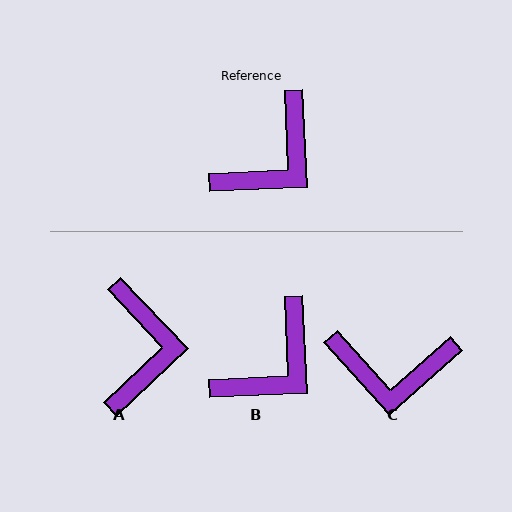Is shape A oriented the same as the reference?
No, it is off by about 41 degrees.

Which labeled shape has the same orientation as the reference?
B.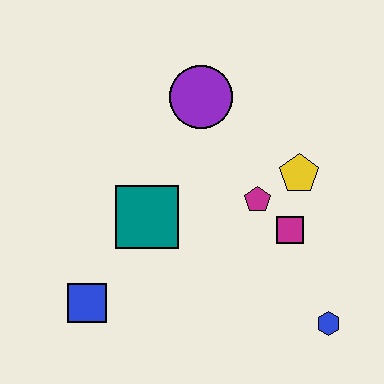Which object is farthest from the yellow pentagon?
The blue square is farthest from the yellow pentagon.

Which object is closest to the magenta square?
The magenta pentagon is closest to the magenta square.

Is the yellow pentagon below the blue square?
No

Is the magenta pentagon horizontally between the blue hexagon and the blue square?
Yes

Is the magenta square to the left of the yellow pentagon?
Yes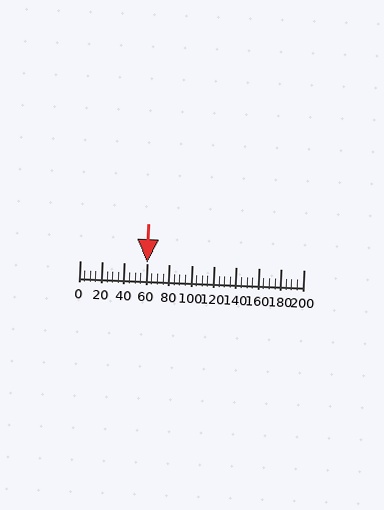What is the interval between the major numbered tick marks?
The major tick marks are spaced 20 units apart.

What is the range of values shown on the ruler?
The ruler shows values from 0 to 200.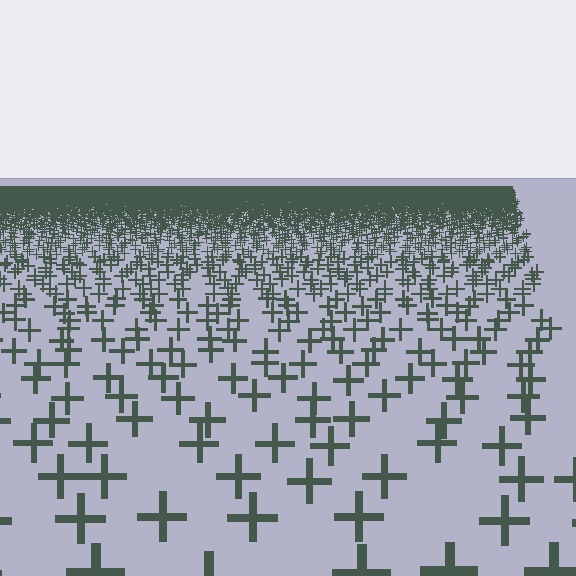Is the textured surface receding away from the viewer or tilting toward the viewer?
The surface is receding away from the viewer. Texture elements get smaller and denser toward the top.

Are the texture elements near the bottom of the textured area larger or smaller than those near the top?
Larger. Near the bottom, elements are closer to the viewer and appear at a bigger on-screen size.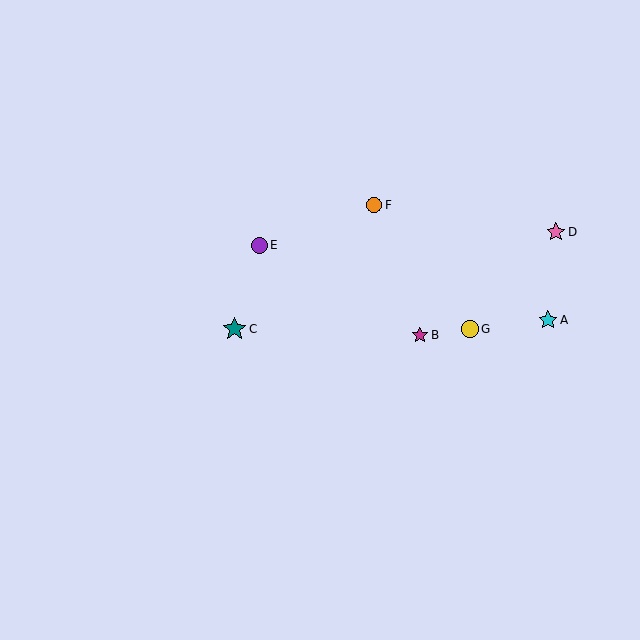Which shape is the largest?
The teal star (labeled C) is the largest.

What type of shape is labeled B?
Shape B is a magenta star.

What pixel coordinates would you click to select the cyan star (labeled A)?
Click at (548, 320) to select the cyan star A.